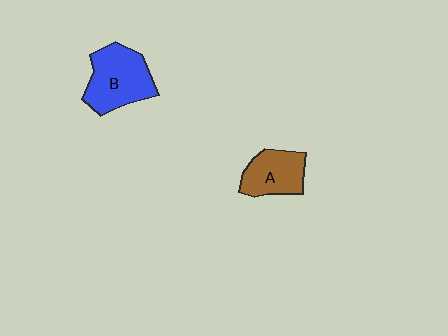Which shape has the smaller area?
Shape A (brown).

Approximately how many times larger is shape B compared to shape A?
Approximately 1.4 times.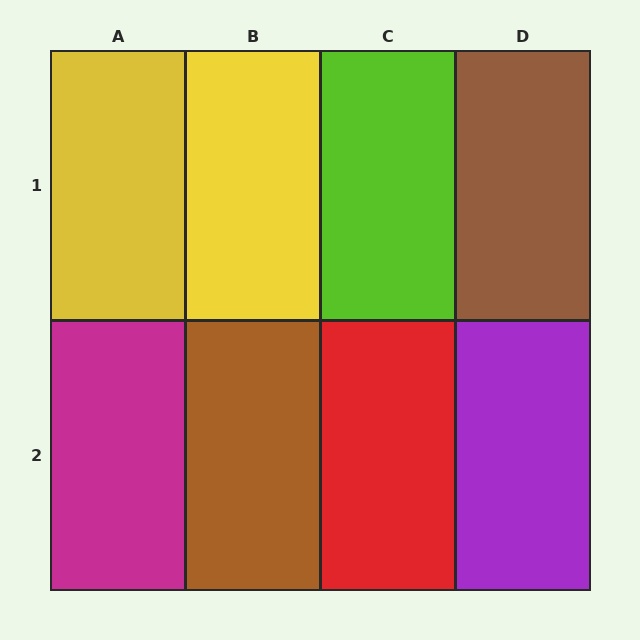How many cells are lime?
1 cell is lime.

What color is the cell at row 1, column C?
Lime.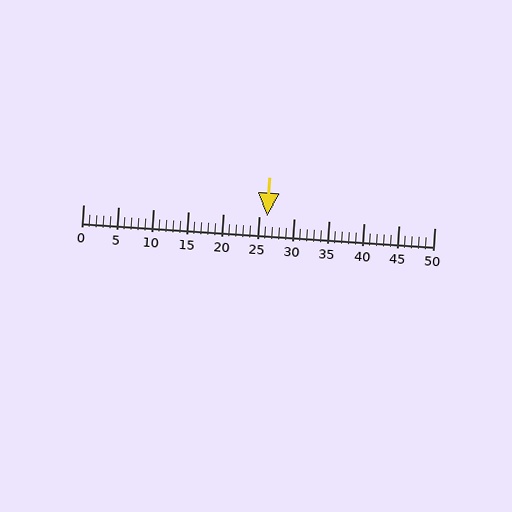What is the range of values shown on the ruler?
The ruler shows values from 0 to 50.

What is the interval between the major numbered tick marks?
The major tick marks are spaced 5 units apart.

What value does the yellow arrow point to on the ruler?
The yellow arrow points to approximately 26.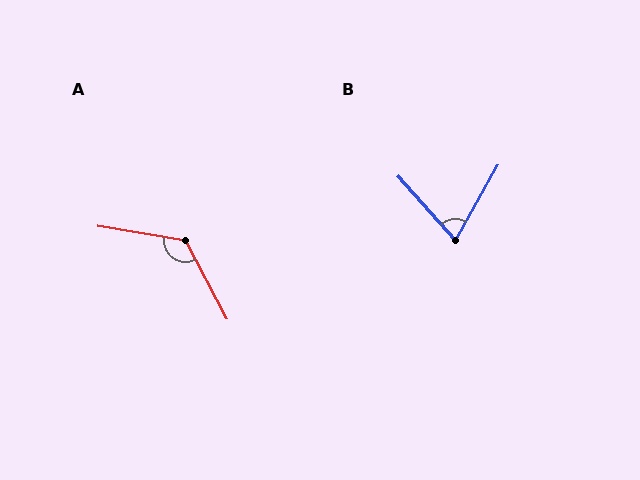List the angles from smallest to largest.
B (71°), A (127°).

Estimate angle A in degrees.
Approximately 127 degrees.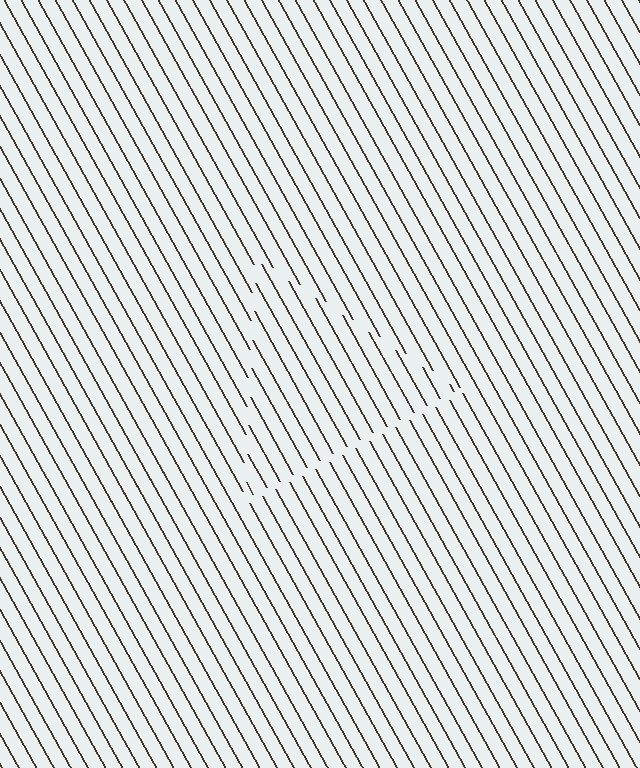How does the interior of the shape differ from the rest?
The interior of the shape contains the same grating, shifted by half a period — the contour is defined by the phase discontinuity where line-ends from the inner and outer gratings abut.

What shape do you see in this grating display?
An illusory triangle. The interior of the shape contains the same grating, shifted by half a period — the contour is defined by the phase discontinuity where line-ends from the inner and outer gratings abut.